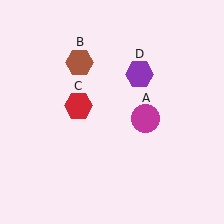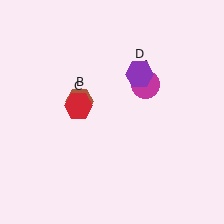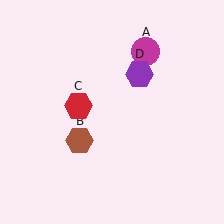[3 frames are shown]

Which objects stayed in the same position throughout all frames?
Red hexagon (object C) and purple hexagon (object D) remained stationary.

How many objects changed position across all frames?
2 objects changed position: magenta circle (object A), brown hexagon (object B).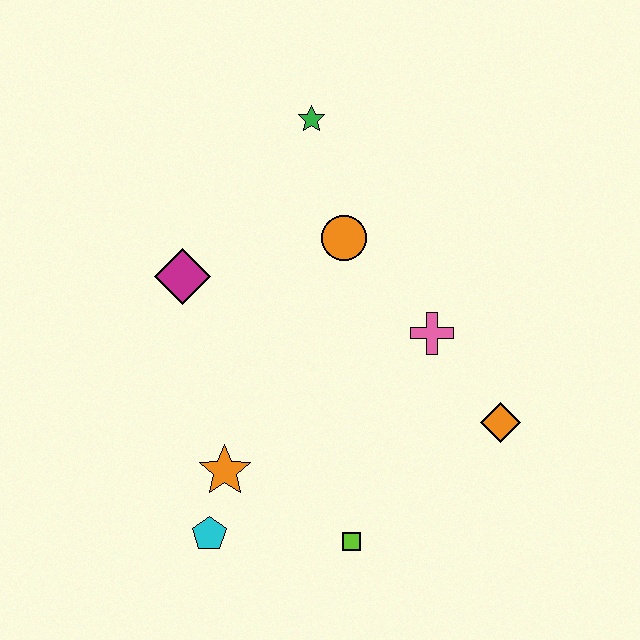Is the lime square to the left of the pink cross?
Yes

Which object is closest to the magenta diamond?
The orange circle is closest to the magenta diamond.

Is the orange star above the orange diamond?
No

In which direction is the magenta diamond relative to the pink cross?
The magenta diamond is to the left of the pink cross.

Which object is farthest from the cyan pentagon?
The green star is farthest from the cyan pentagon.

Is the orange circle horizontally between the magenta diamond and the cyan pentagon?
No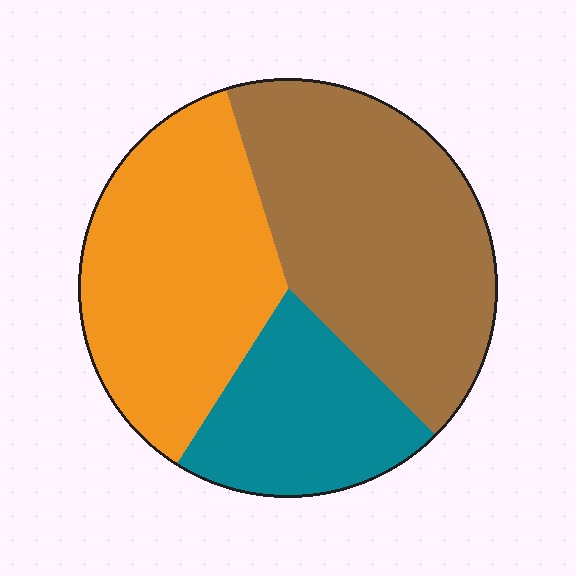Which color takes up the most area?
Brown, at roughly 40%.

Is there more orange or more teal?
Orange.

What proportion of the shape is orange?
Orange takes up about three eighths (3/8) of the shape.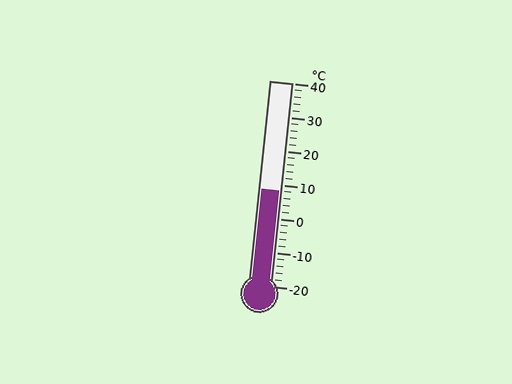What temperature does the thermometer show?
The thermometer shows approximately 8°C.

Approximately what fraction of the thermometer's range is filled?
The thermometer is filled to approximately 45% of its range.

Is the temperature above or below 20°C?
The temperature is below 20°C.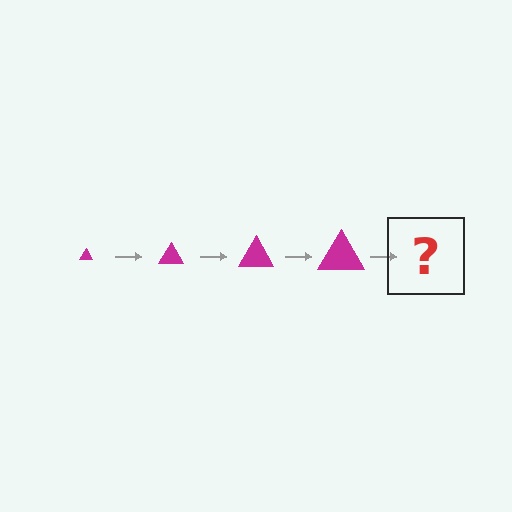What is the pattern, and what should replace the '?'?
The pattern is that the triangle gets progressively larger each step. The '?' should be a magenta triangle, larger than the previous one.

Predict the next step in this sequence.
The next step is a magenta triangle, larger than the previous one.